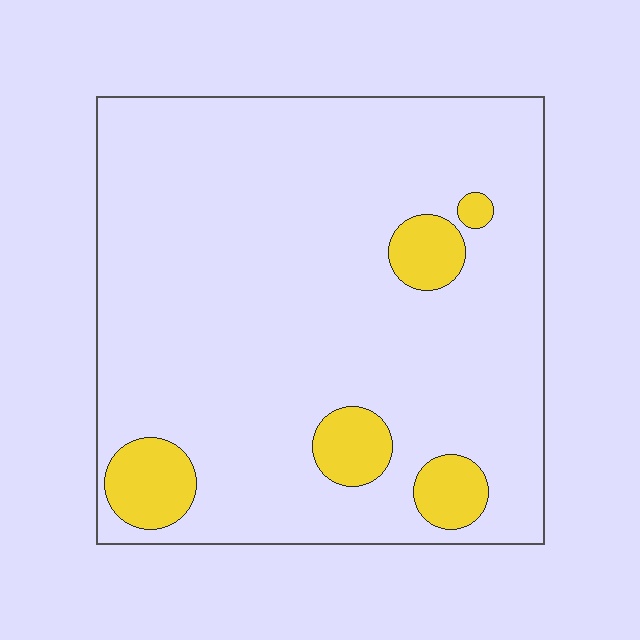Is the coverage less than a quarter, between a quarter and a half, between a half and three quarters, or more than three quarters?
Less than a quarter.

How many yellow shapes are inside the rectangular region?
5.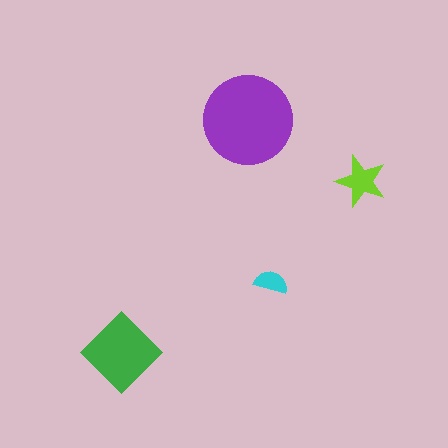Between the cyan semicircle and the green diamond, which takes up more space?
The green diamond.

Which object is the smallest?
The cyan semicircle.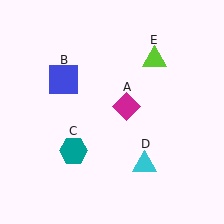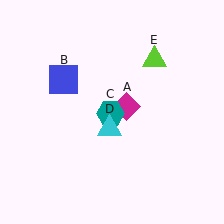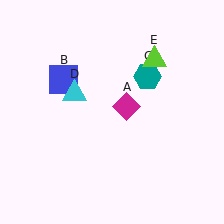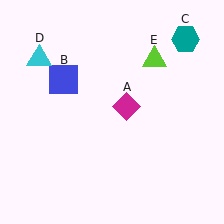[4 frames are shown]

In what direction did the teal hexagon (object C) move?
The teal hexagon (object C) moved up and to the right.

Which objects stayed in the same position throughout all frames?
Magenta diamond (object A) and blue square (object B) and lime triangle (object E) remained stationary.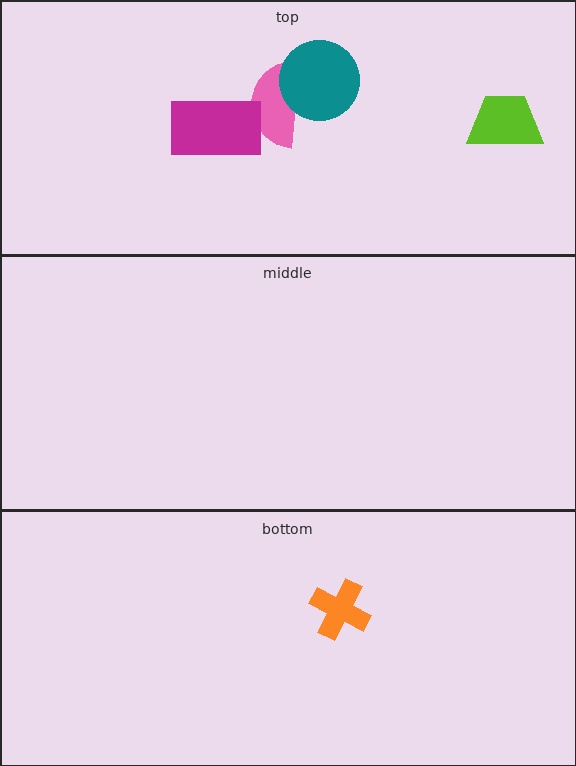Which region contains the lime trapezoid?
The top region.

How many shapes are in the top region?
4.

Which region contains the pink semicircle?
The top region.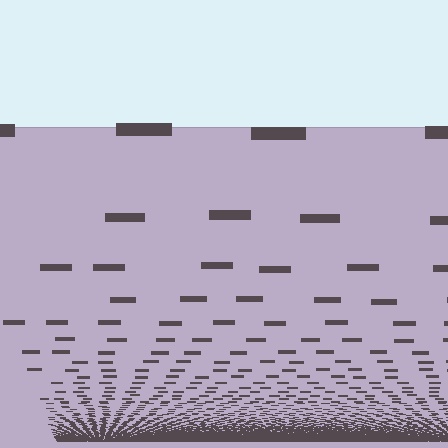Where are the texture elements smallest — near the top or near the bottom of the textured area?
Near the bottom.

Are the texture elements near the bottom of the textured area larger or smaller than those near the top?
Smaller. The gradient is inverted — elements near the bottom are smaller and denser.